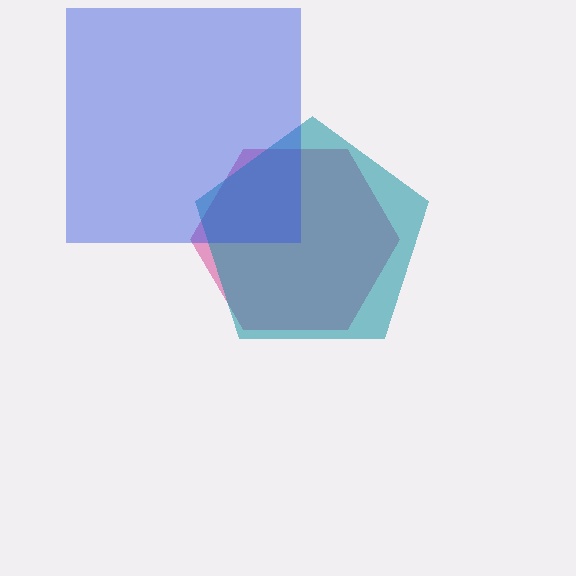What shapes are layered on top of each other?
The layered shapes are: a pink hexagon, a teal pentagon, a blue square.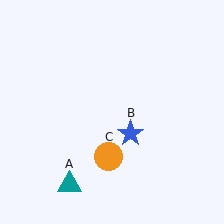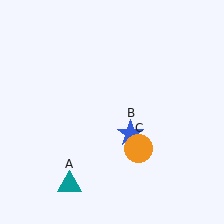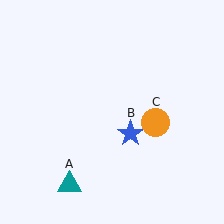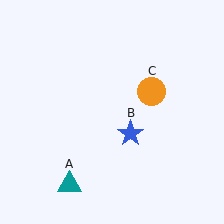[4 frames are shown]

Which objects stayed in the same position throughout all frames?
Teal triangle (object A) and blue star (object B) remained stationary.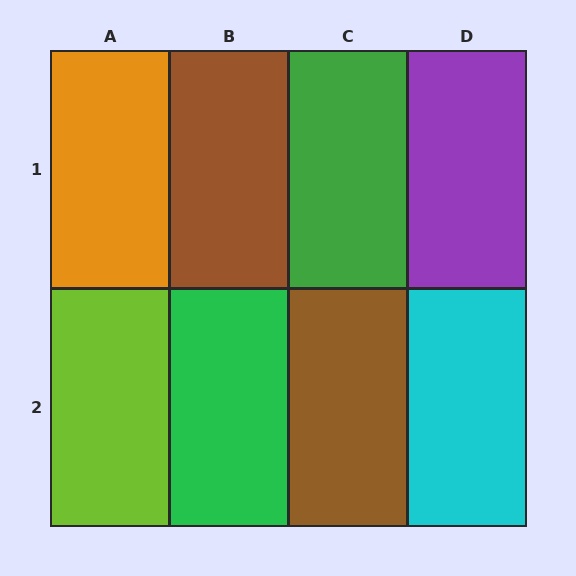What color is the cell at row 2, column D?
Cyan.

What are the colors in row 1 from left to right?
Orange, brown, green, purple.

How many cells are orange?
1 cell is orange.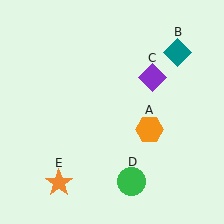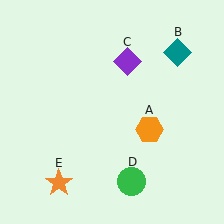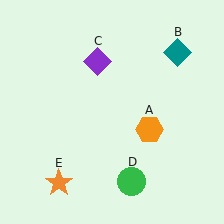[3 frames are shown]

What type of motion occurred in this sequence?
The purple diamond (object C) rotated counterclockwise around the center of the scene.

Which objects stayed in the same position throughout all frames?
Orange hexagon (object A) and teal diamond (object B) and green circle (object D) and orange star (object E) remained stationary.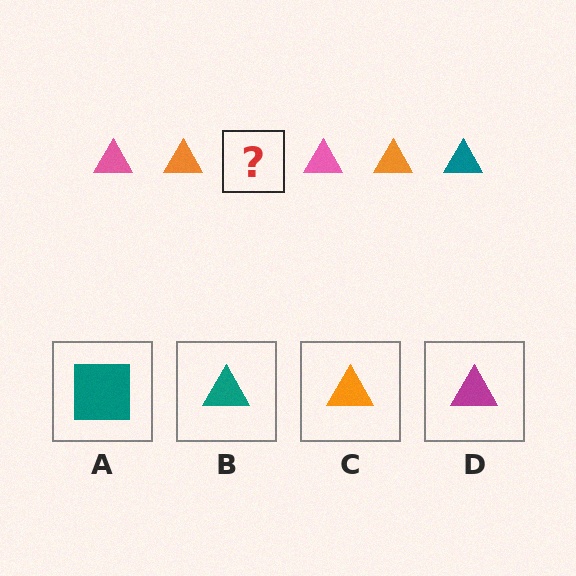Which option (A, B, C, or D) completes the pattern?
B.